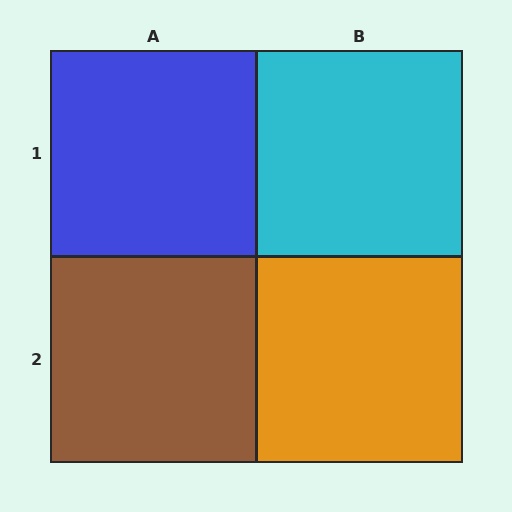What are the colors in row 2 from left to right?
Brown, orange.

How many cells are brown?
1 cell is brown.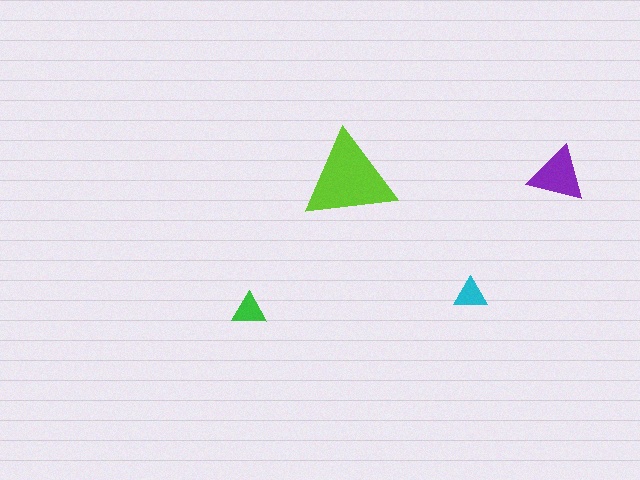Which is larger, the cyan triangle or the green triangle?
The green one.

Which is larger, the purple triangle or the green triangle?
The purple one.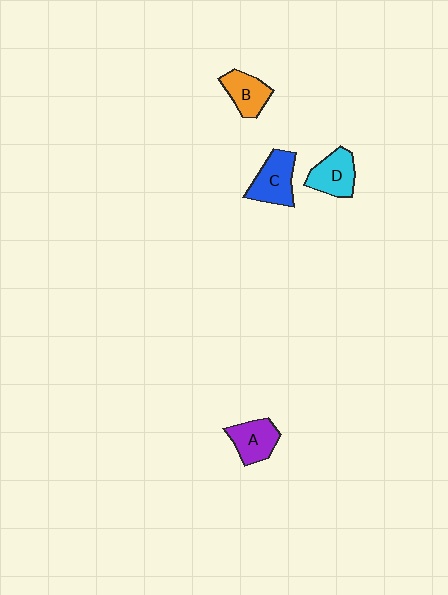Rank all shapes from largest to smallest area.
From largest to smallest: C (blue), D (cyan), A (purple), B (orange).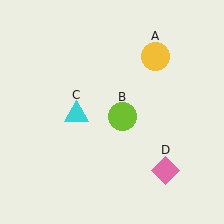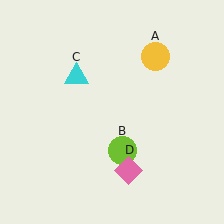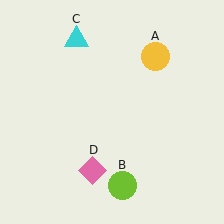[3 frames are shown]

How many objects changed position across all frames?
3 objects changed position: lime circle (object B), cyan triangle (object C), pink diamond (object D).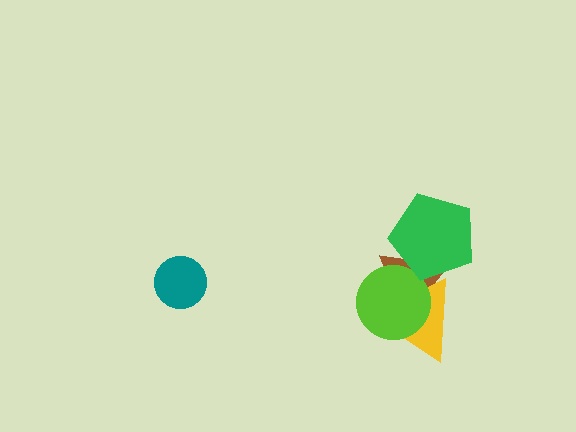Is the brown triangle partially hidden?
Yes, it is partially covered by another shape.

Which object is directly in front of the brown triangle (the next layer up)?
The yellow triangle is directly in front of the brown triangle.